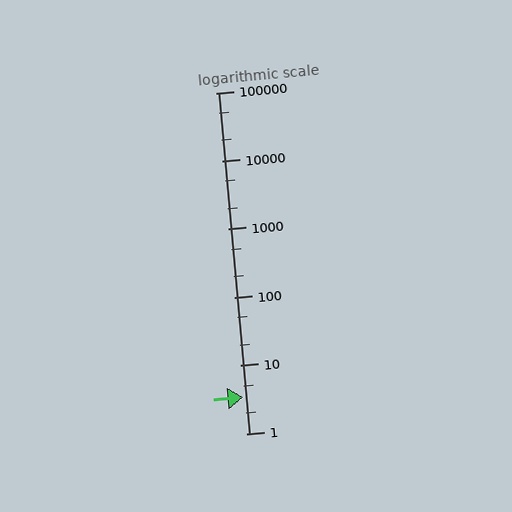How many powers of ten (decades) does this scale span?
The scale spans 5 decades, from 1 to 100000.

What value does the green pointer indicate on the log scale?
The pointer indicates approximately 3.4.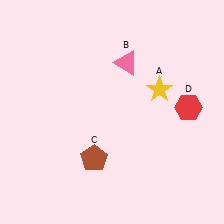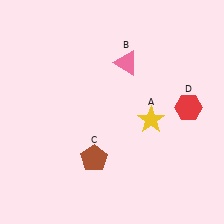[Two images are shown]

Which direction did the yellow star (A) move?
The yellow star (A) moved down.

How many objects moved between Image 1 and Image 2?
1 object moved between the two images.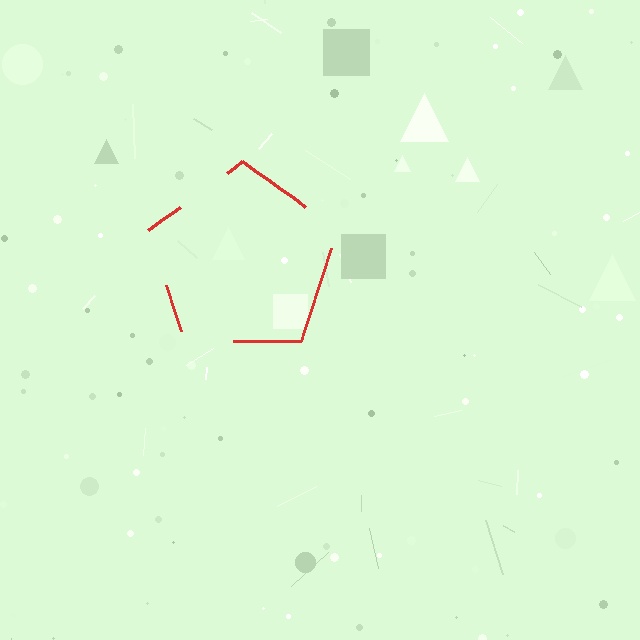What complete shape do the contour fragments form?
The contour fragments form a pentagon.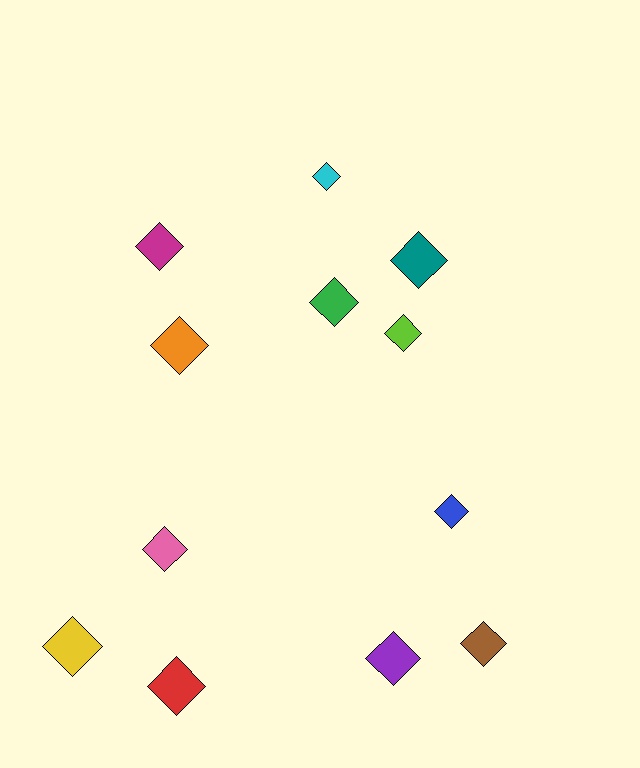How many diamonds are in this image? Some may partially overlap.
There are 12 diamonds.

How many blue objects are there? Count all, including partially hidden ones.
There is 1 blue object.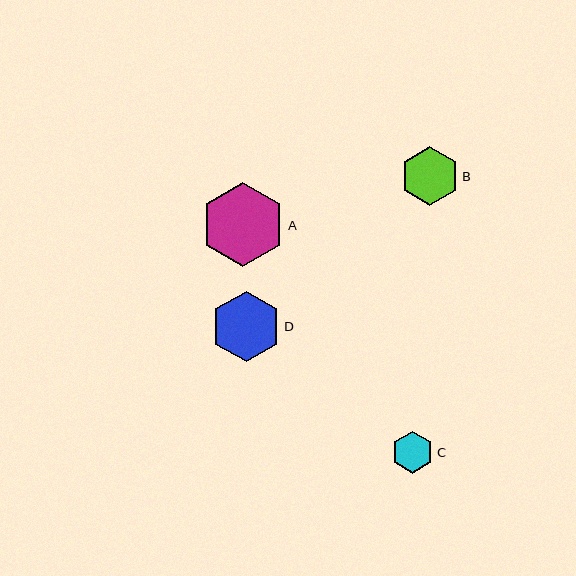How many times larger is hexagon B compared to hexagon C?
Hexagon B is approximately 1.4 times the size of hexagon C.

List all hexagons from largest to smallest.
From largest to smallest: A, D, B, C.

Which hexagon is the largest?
Hexagon A is the largest with a size of approximately 84 pixels.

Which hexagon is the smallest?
Hexagon C is the smallest with a size of approximately 42 pixels.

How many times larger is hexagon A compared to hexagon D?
Hexagon A is approximately 1.2 times the size of hexagon D.